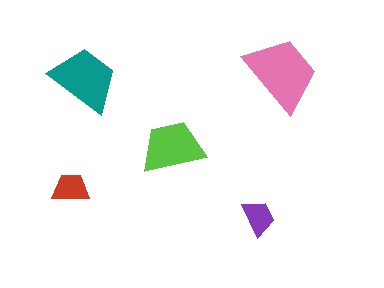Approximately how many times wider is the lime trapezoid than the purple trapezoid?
About 1.5 times wider.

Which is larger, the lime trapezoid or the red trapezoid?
The lime one.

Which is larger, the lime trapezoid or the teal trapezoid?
The teal one.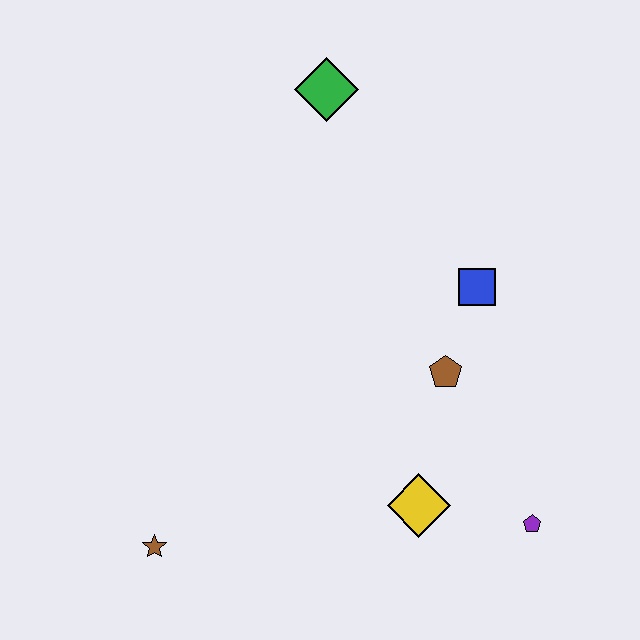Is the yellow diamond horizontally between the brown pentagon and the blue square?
No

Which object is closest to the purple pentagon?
The yellow diamond is closest to the purple pentagon.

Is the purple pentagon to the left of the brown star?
No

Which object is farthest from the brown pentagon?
The brown star is farthest from the brown pentagon.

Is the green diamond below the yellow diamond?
No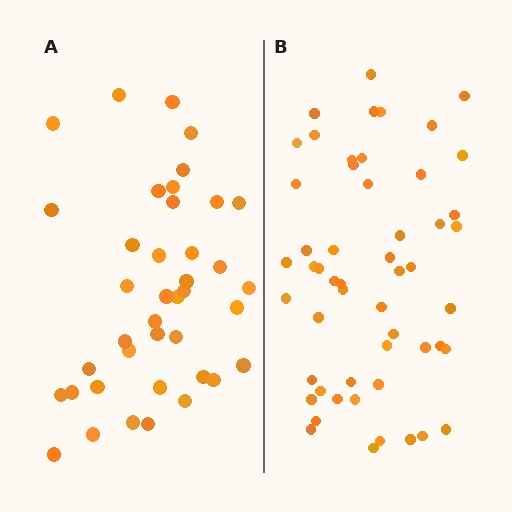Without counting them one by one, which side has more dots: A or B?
Region B (the right region) has more dots.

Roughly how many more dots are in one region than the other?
Region B has approximately 15 more dots than region A.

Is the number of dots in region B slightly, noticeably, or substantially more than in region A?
Region B has noticeably more, but not dramatically so. The ratio is roughly 1.3 to 1.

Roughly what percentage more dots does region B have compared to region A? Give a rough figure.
About 30% more.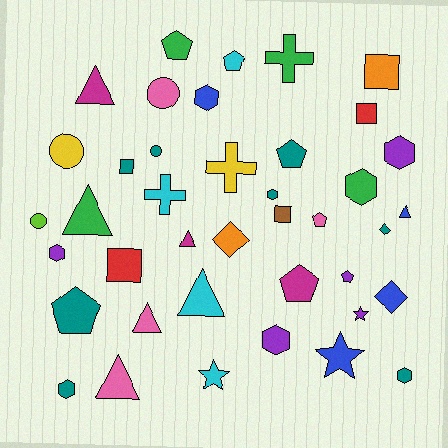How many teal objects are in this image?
There are 8 teal objects.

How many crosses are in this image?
There are 3 crosses.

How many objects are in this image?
There are 40 objects.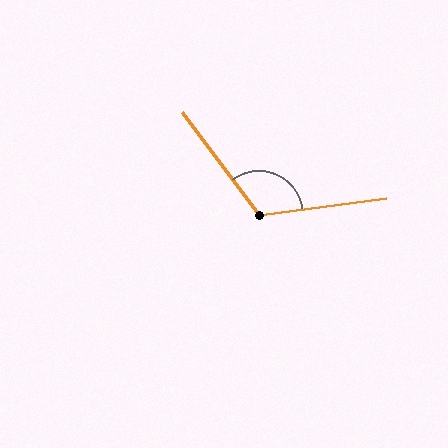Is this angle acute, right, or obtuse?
It is obtuse.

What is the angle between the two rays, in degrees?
Approximately 119 degrees.